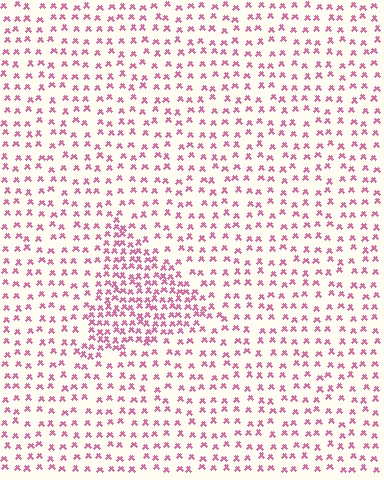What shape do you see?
I see a triangle.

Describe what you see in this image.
The image contains small pink elements arranged at two different densities. A triangle-shaped region is visible where the elements are more densely packed than the surrounding area.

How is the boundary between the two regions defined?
The boundary is defined by a change in element density (approximately 2.1x ratio). All elements are the same color, size, and shape.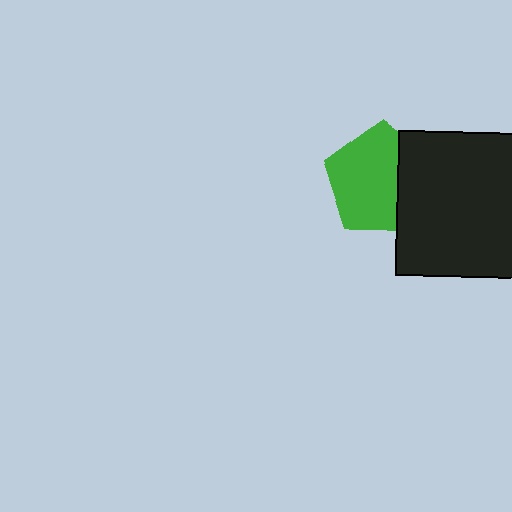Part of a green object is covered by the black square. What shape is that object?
It is a pentagon.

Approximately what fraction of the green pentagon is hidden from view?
Roughly 31% of the green pentagon is hidden behind the black square.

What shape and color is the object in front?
The object in front is a black square.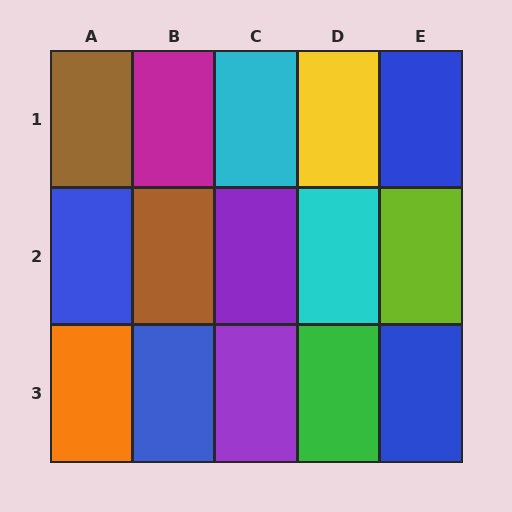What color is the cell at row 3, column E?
Blue.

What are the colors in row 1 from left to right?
Brown, magenta, cyan, yellow, blue.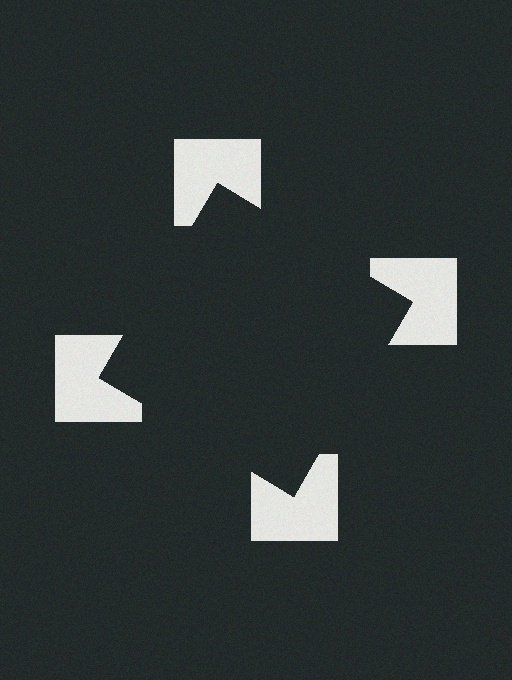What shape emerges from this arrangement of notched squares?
An illusory square — its edges are inferred from the aligned wedge cuts in the notched squares, not physically drawn.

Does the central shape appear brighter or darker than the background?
It typically appears slightly darker than the background, even though no actual brightness change is drawn.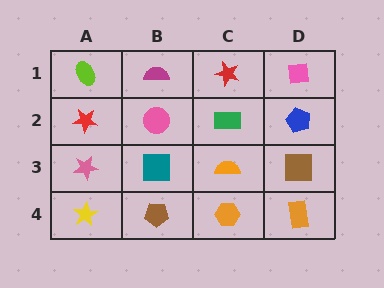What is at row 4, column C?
An orange hexagon.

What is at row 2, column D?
A blue pentagon.